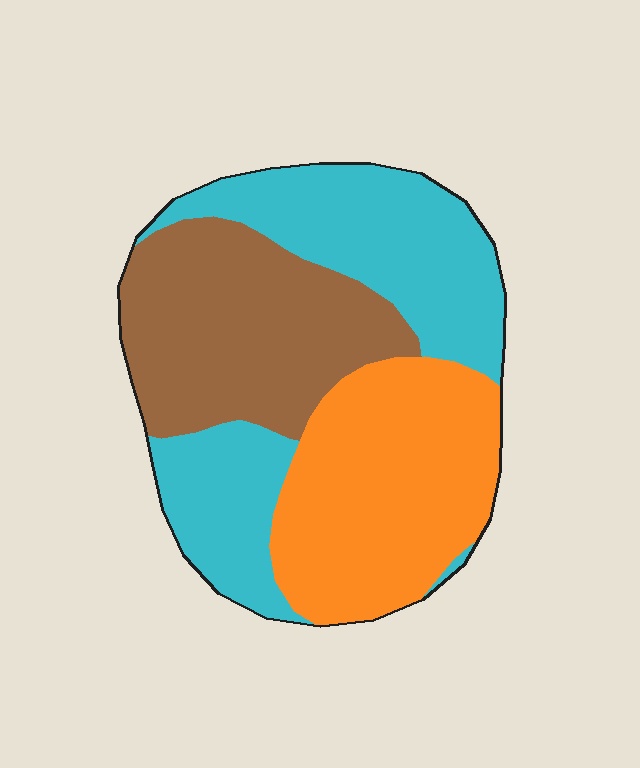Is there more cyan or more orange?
Cyan.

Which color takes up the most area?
Cyan, at roughly 35%.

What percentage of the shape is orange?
Orange covers 32% of the shape.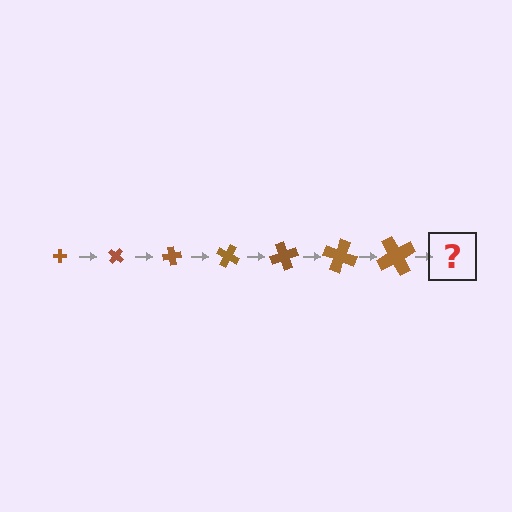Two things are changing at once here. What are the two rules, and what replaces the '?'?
The two rules are that the cross grows larger each step and it rotates 40 degrees each step. The '?' should be a cross, larger than the previous one and rotated 280 degrees from the start.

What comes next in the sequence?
The next element should be a cross, larger than the previous one and rotated 280 degrees from the start.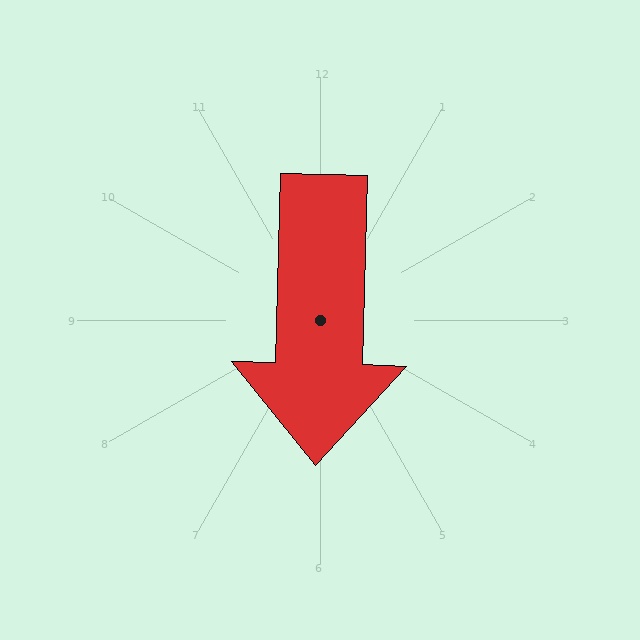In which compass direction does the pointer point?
South.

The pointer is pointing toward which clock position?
Roughly 6 o'clock.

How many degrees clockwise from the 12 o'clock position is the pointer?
Approximately 182 degrees.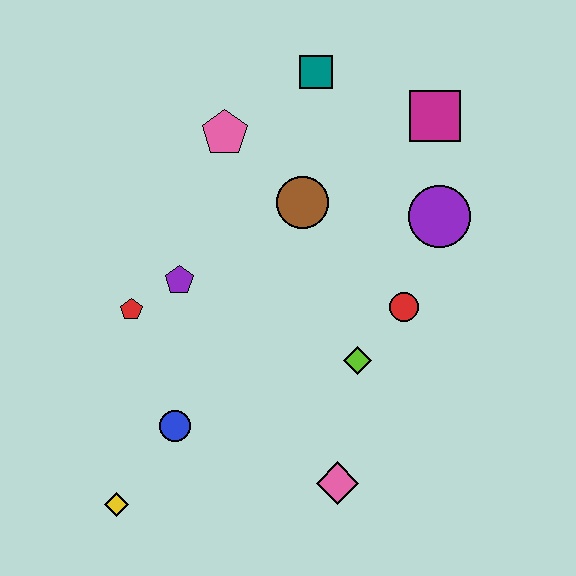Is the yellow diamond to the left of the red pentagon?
Yes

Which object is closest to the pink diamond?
The lime diamond is closest to the pink diamond.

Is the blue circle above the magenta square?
No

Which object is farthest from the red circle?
The yellow diamond is farthest from the red circle.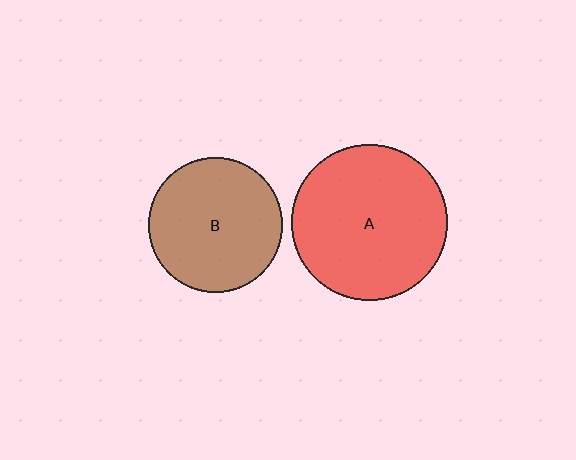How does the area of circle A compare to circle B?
Approximately 1.4 times.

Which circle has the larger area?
Circle A (red).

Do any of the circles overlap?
No, none of the circles overlap.